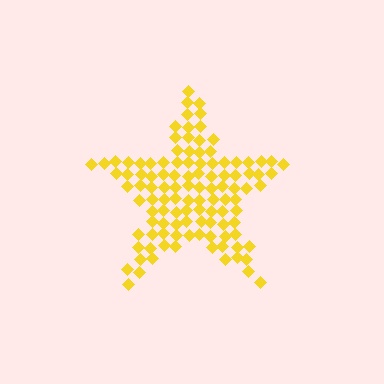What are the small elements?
The small elements are diamonds.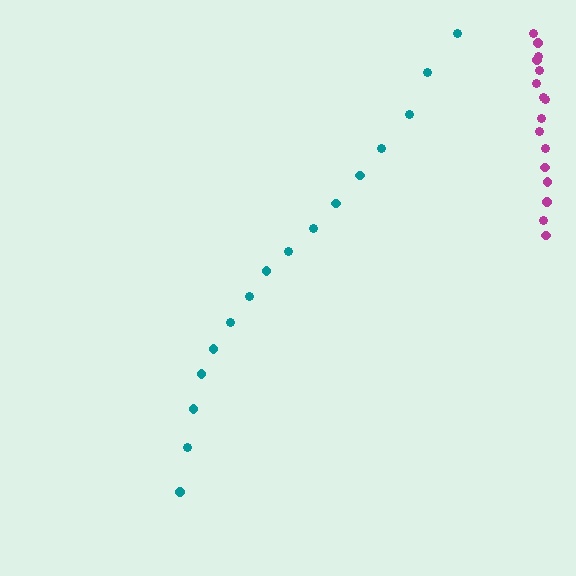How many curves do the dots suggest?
There are 2 distinct paths.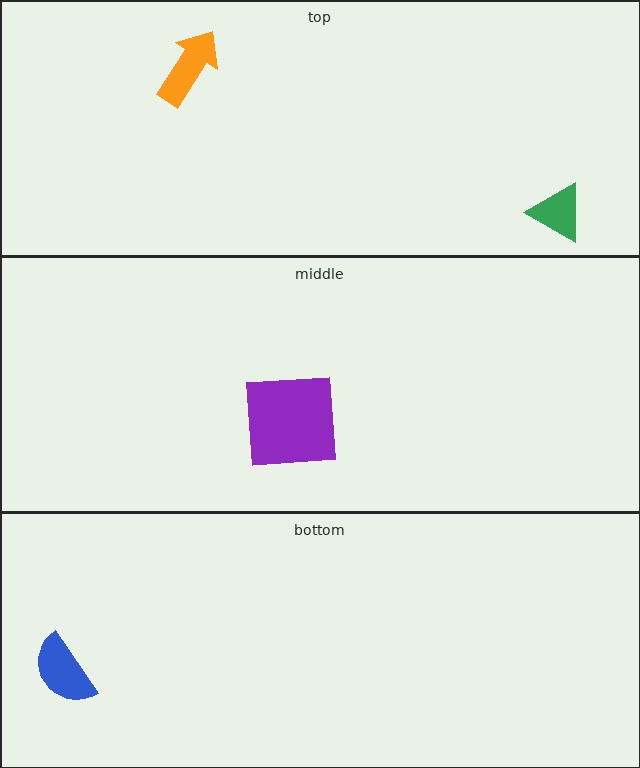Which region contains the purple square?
The middle region.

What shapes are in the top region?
The green triangle, the orange arrow.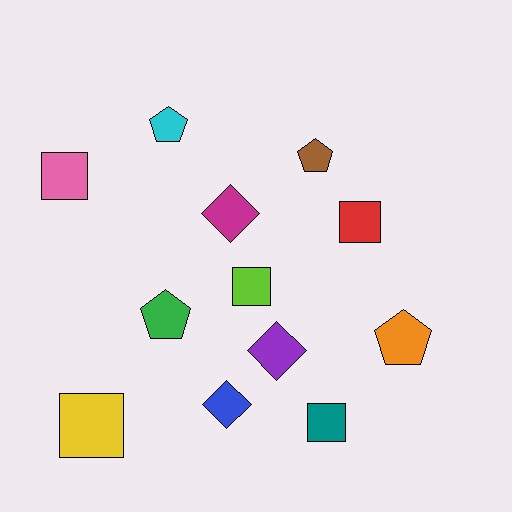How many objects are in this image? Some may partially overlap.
There are 12 objects.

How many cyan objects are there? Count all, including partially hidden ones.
There is 1 cyan object.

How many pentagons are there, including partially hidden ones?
There are 4 pentagons.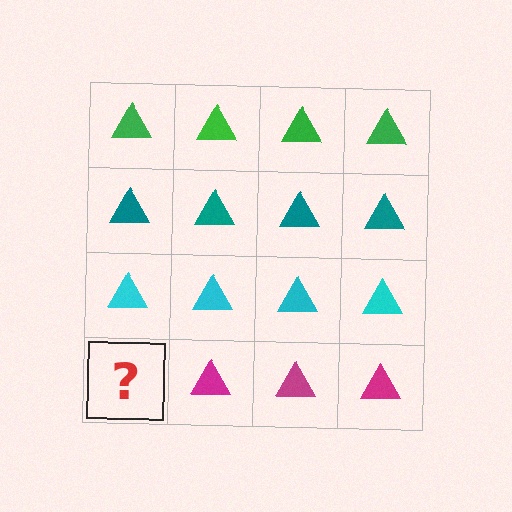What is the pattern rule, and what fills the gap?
The rule is that each row has a consistent color. The gap should be filled with a magenta triangle.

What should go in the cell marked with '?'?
The missing cell should contain a magenta triangle.